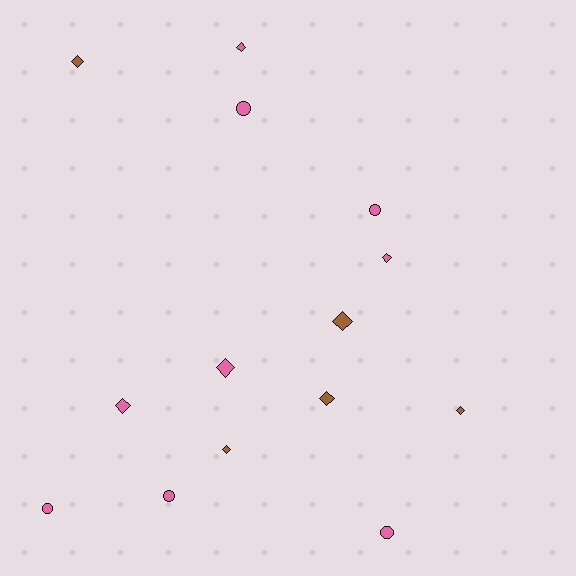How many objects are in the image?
There are 14 objects.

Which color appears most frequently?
Pink, with 9 objects.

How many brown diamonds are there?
There are 5 brown diamonds.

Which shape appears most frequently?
Diamond, with 9 objects.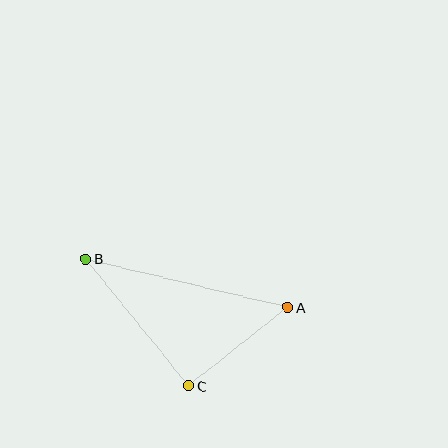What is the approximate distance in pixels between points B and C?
The distance between B and C is approximately 163 pixels.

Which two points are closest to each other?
Points A and C are closest to each other.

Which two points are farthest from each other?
Points A and B are farthest from each other.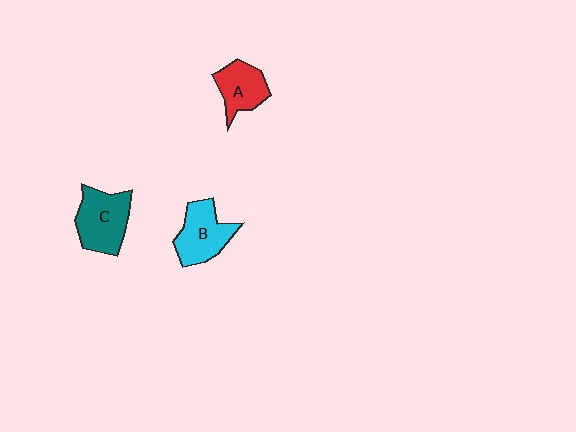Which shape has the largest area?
Shape C (teal).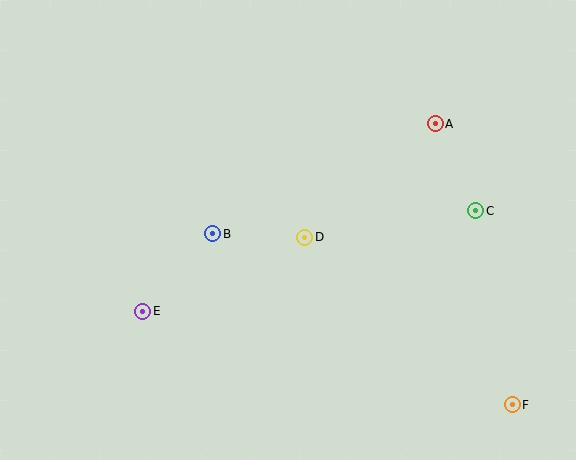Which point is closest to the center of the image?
Point D at (305, 237) is closest to the center.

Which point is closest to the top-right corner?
Point A is closest to the top-right corner.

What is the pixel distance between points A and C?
The distance between A and C is 96 pixels.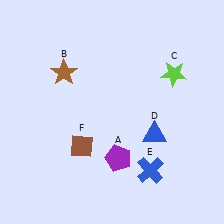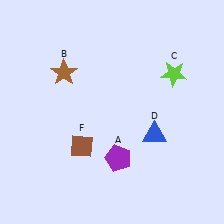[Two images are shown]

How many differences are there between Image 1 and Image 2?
There is 1 difference between the two images.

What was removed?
The blue cross (E) was removed in Image 2.